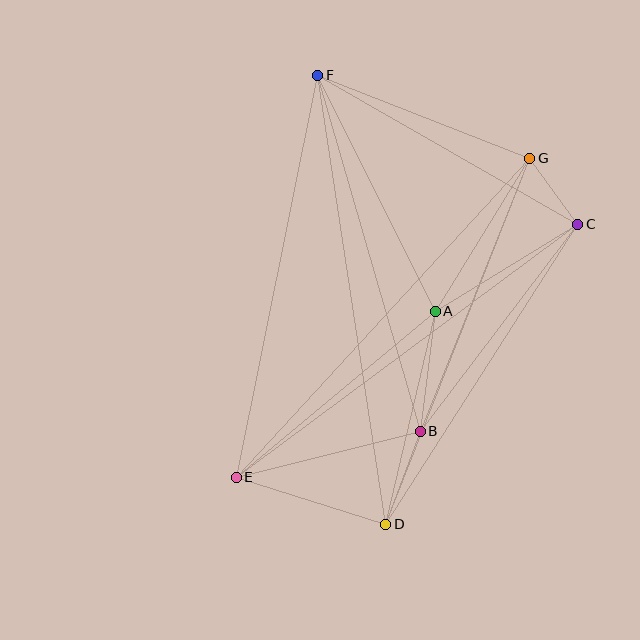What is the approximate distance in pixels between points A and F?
The distance between A and F is approximately 263 pixels.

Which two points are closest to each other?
Points C and G are closest to each other.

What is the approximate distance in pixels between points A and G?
The distance between A and G is approximately 180 pixels.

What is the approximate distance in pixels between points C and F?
The distance between C and F is approximately 300 pixels.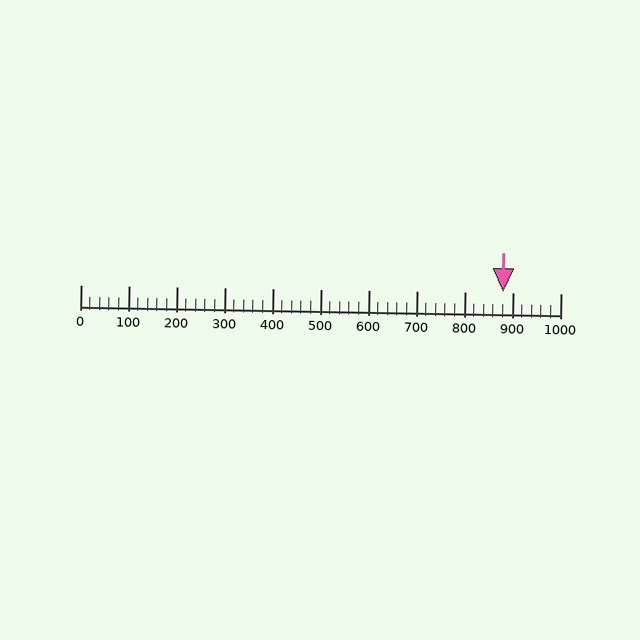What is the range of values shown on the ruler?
The ruler shows values from 0 to 1000.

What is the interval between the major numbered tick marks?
The major tick marks are spaced 100 units apart.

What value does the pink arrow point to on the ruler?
The pink arrow points to approximately 880.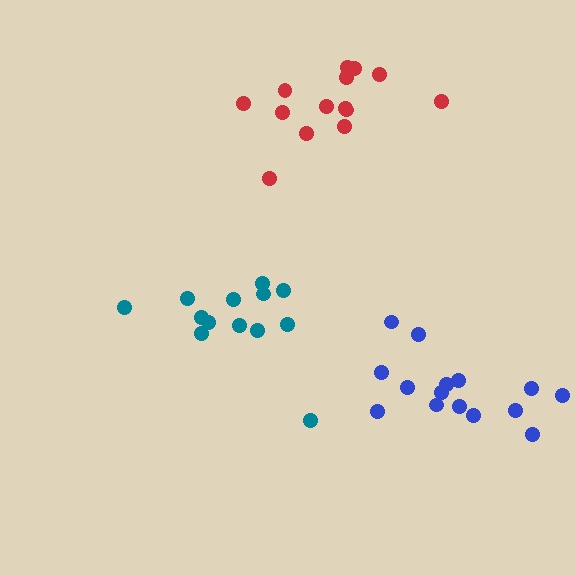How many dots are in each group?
Group 1: 13 dots, Group 2: 14 dots, Group 3: 15 dots (42 total).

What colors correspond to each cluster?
The clusters are colored: teal, red, blue.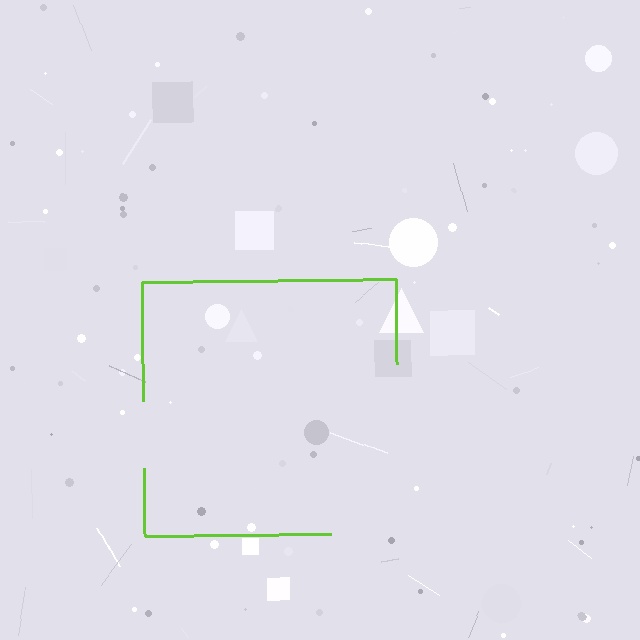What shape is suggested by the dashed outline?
The dashed outline suggests a square.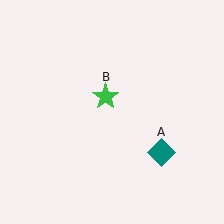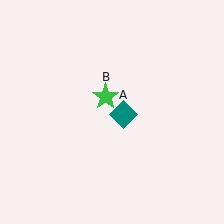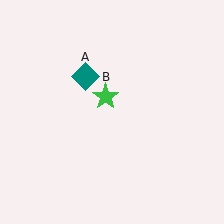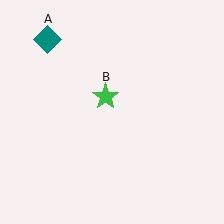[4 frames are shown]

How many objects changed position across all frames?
1 object changed position: teal diamond (object A).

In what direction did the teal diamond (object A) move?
The teal diamond (object A) moved up and to the left.